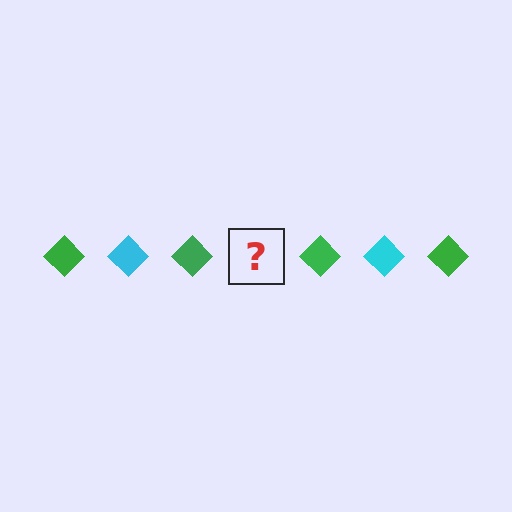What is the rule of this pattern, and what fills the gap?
The rule is that the pattern cycles through green, cyan diamonds. The gap should be filled with a cyan diamond.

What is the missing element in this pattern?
The missing element is a cyan diamond.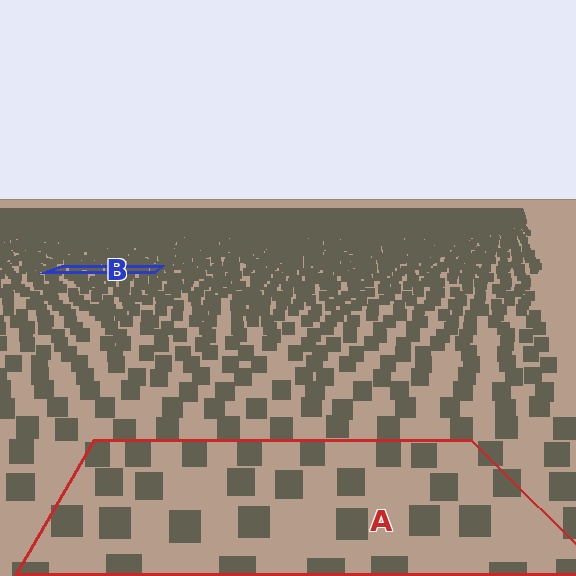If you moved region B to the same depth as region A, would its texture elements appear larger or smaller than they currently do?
They would appear larger. At a closer depth, the same texture elements are projected at a bigger on-screen size.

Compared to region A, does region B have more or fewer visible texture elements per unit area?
Region B has more texture elements per unit area — they are packed more densely because it is farther away.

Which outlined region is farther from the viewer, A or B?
Region B is farther from the viewer — the texture elements inside it appear smaller and more densely packed.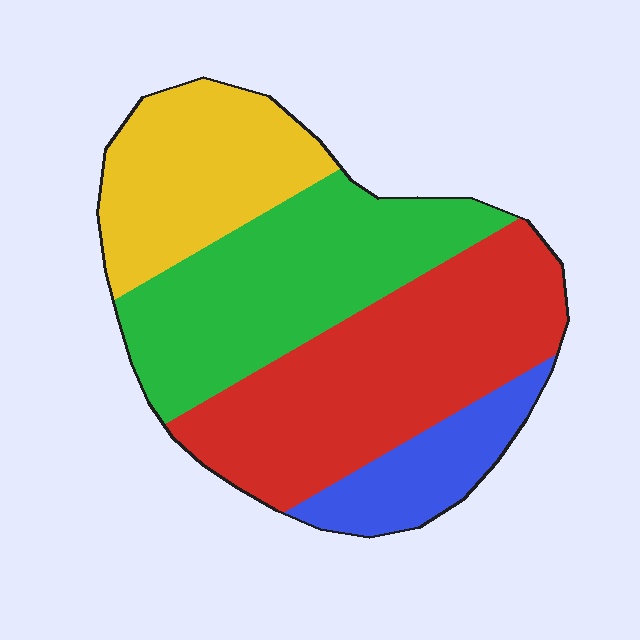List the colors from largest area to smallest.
From largest to smallest: red, green, yellow, blue.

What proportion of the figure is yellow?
Yellow covers about 20% of the figure.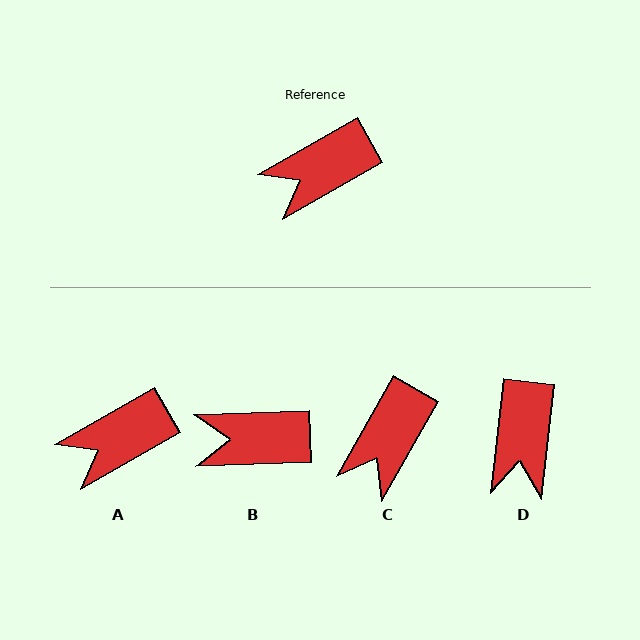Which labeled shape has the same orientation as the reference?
A.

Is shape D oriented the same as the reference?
No, it is off by about 54 degrees.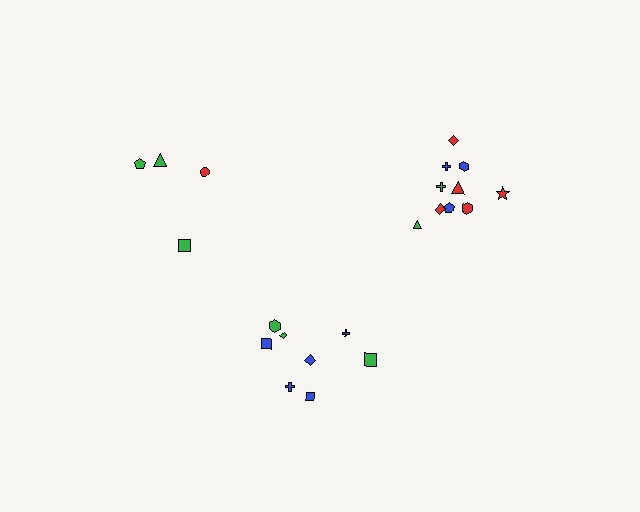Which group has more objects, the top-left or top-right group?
The top-right group.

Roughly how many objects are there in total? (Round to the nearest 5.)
Roughly 20 objects in total.